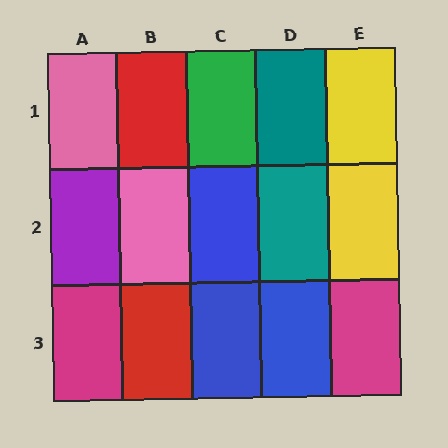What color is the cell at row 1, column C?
Green.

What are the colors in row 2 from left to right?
Purple, pink, blue, teal, yellow.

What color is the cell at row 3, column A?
Magenta.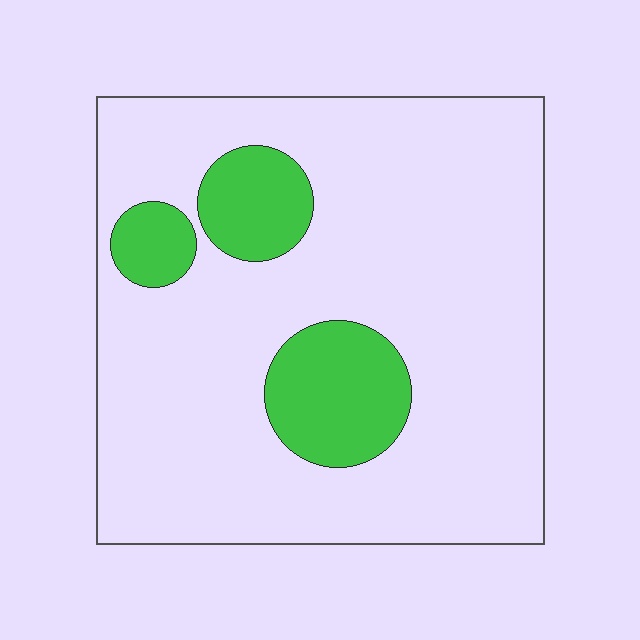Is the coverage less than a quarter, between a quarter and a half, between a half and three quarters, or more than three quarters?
Less than a quarter.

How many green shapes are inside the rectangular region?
3.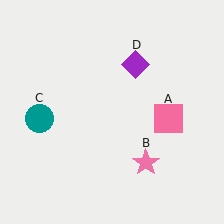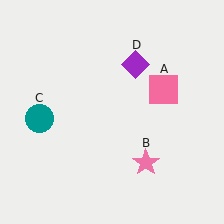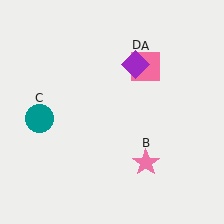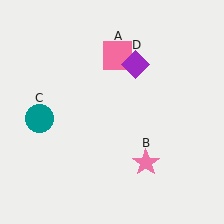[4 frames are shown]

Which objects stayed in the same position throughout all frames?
Pink star (object B) and teal circle (object C) and purple diamond (object D) remained stationary.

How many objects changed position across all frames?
1 object changed position: pink square (object A).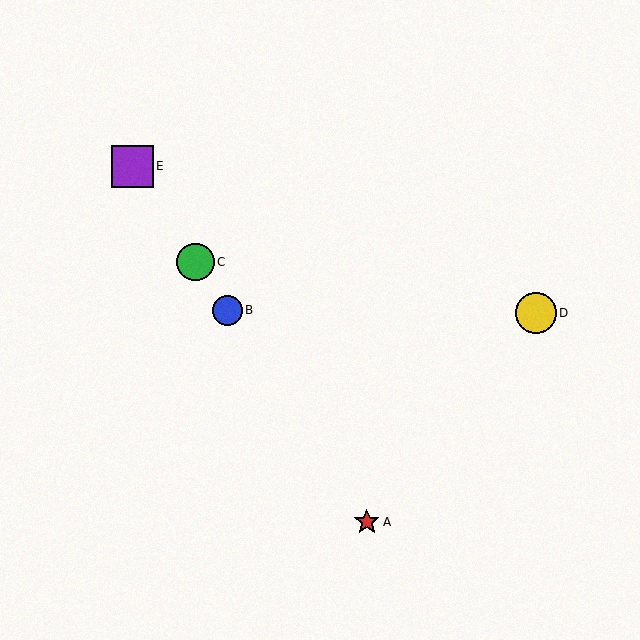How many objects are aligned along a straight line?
4 objects (A, B, C, E) are aligned along a straight line.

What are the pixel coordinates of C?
Object C is at (195, 262).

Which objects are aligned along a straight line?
Objects A, B, C, E are aligned along a straight line.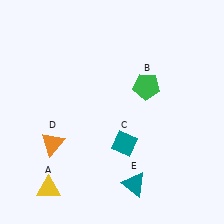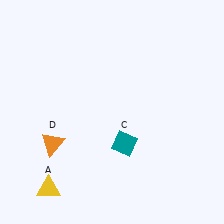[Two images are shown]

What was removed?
The green pentagon (B), the teal triangle (E) were removed in Image 2.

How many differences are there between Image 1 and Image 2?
There are 2 differences between the two images.